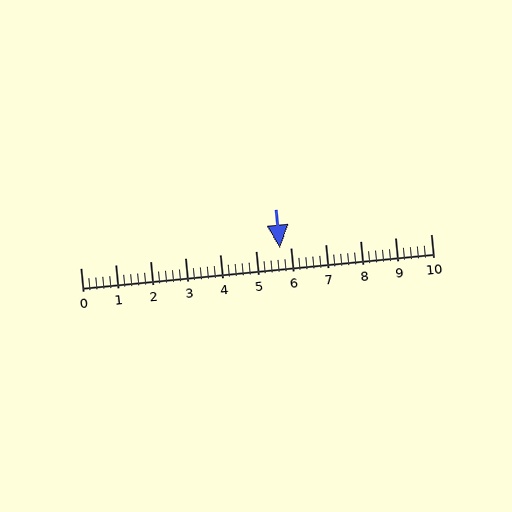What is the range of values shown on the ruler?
The ruler shows values from 0 to 10.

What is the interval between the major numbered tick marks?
The major tick marks are spaced 1 units apart.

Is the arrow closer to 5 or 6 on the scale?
The arrow is closer to 6.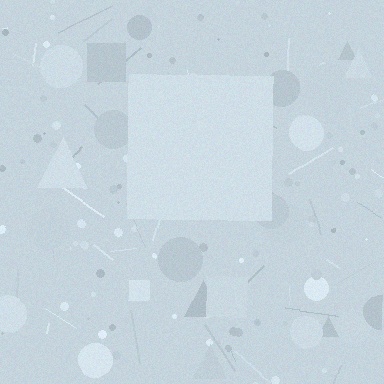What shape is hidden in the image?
A square is hidden in the image.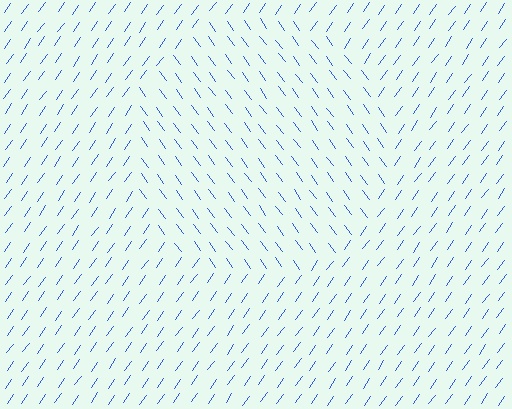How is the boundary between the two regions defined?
The boundary is defined purely by a change in line orientation (approximately 72 degrees difference). All lines are the same color and thickness.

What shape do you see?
I see a circle.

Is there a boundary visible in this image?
Yes, there is a texture boundary formed by a change in line orientation.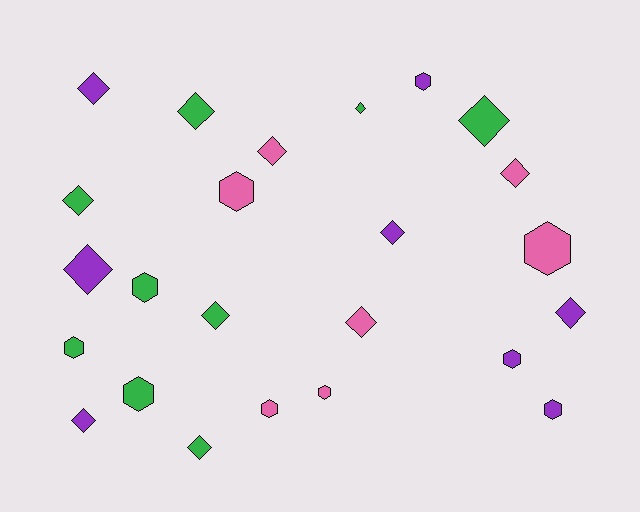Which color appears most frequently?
Green, with 9 objects.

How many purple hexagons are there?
There are 3 purple hexagons.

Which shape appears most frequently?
Diamond, with 14 objects.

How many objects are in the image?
There are 24 objects.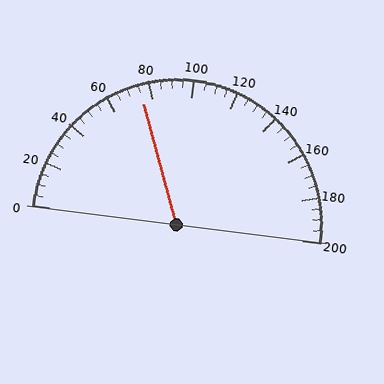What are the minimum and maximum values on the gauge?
The gauge ranges from 0 to 200.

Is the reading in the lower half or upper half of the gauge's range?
The reading is in the lower half of the range (0 to 200).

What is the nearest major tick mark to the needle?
The nearest major tick mark is 80.